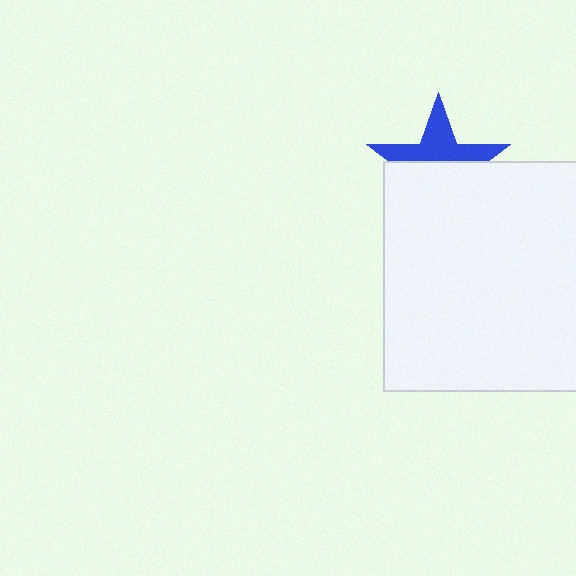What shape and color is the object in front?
The object in front is a white rectangle.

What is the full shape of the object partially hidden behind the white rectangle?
The partially hidden object is a blue star.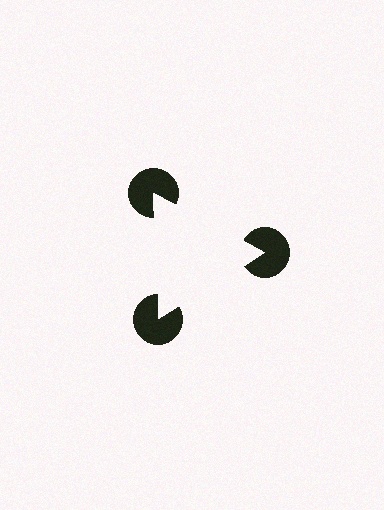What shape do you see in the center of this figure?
An illusory triangle — its edges are inferred from the aligned wedge cuts in the pac-man discs, not physically drawn.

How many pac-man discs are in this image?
There are 3 — one at each vertex of the illusory triangle.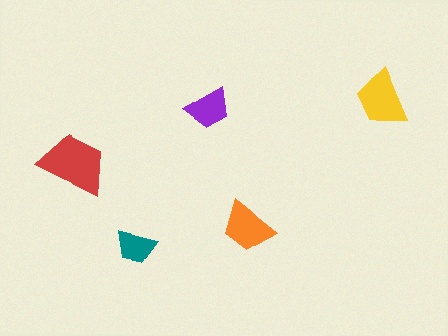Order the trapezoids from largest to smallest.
the red one, the yellow one, the orange one, the purple one, the teal one.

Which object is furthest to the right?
The yellow trapezoid is rightmost.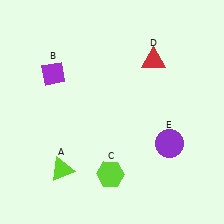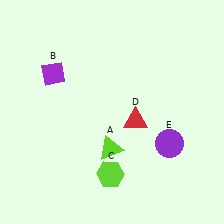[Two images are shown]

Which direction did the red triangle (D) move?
The red triangle (D) moved down.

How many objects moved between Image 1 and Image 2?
2 objects moved between the two images.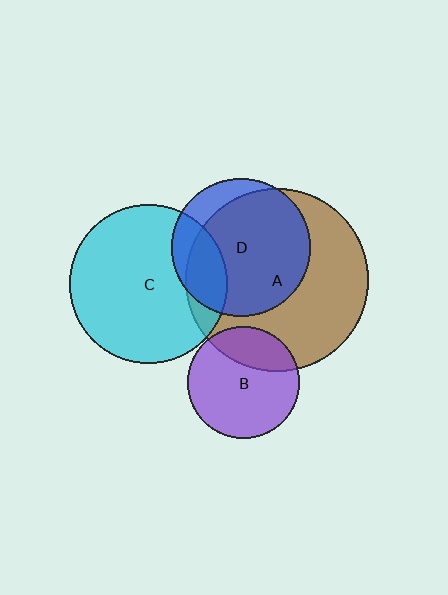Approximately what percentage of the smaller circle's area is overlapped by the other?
Approximately 25%.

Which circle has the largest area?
Circle A (brown).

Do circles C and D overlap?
Yes.